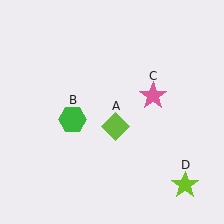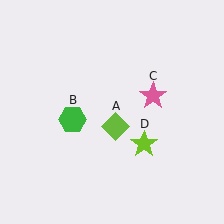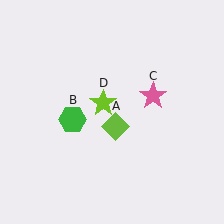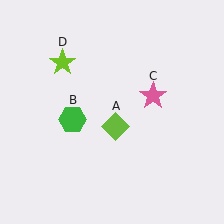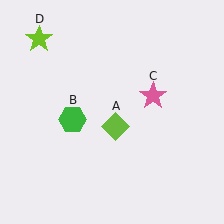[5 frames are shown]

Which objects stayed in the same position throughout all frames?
Lime diamond (object A) and green hexagon (object B) and pink star (object C) remained stationary.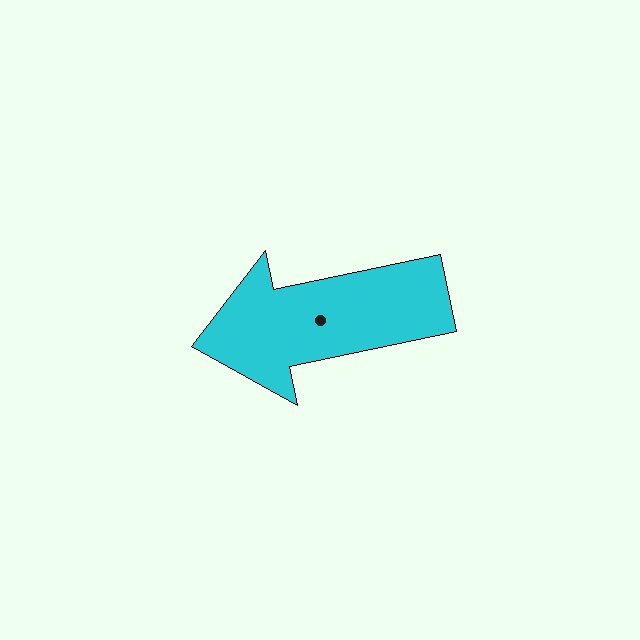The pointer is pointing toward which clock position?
Roughly 9 o'clock.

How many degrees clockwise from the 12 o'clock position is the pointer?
Approximately 258 degrees.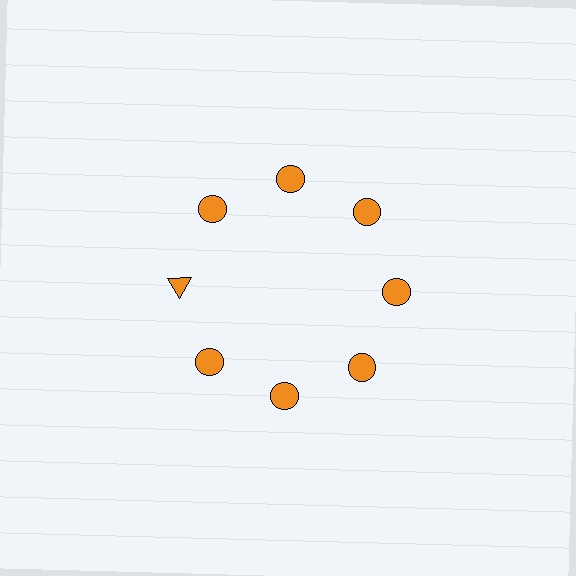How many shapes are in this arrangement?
There are 8 shapes arranged in a ring pattern.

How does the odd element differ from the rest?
It has a different shape: triangle instead of circle.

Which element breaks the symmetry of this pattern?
The orange triangle at roughly the 9 o'clock position breaks the symmetry. All other shapes are orange circles.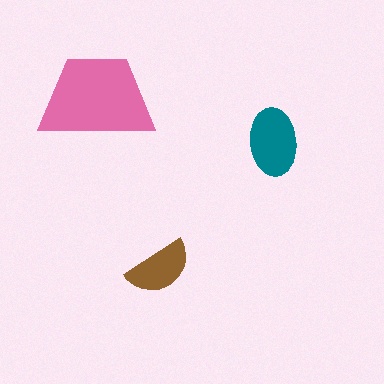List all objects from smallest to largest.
The brown semicircle, the teal ellipse, the pink trapezoid.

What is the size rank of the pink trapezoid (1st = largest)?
1st.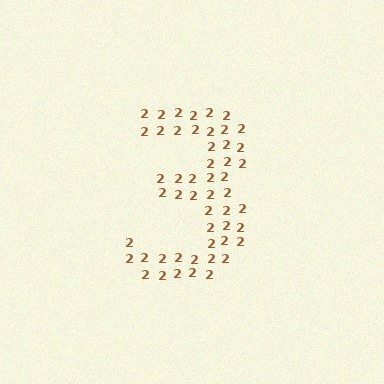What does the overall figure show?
The overall figure shows the digit 3.